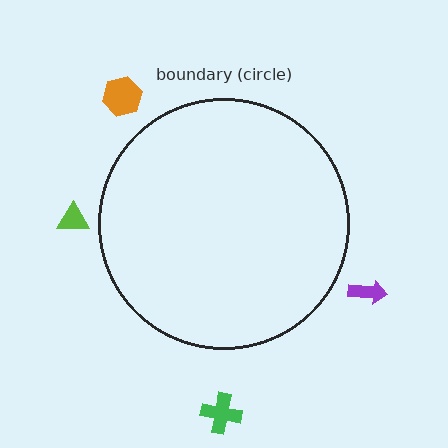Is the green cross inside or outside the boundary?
Outside.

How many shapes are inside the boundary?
0 inside, 4 outside.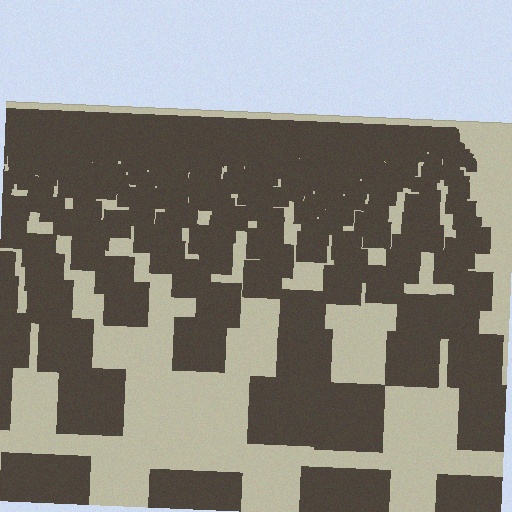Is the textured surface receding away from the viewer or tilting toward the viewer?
The surface is receding away from the viewer. Texture elements get smaller and denser toward the top.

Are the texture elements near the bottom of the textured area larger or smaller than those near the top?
Larger. Near the bottom, elements are closer to the viewer and appear at a bigger on-screen size.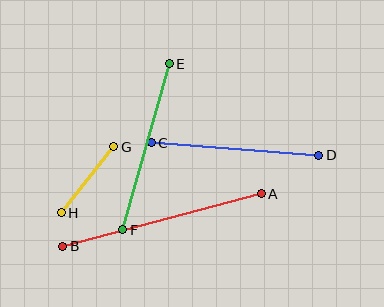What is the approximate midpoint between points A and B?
The midpoint is at approximately (162, 220) pixels.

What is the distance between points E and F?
The distance is approximately 173 pixels.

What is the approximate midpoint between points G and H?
The midpoint is at approximately (87, 180) pixels.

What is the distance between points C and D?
The distance is approximately 168 pixels.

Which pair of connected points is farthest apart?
Points A and B are farthest apart.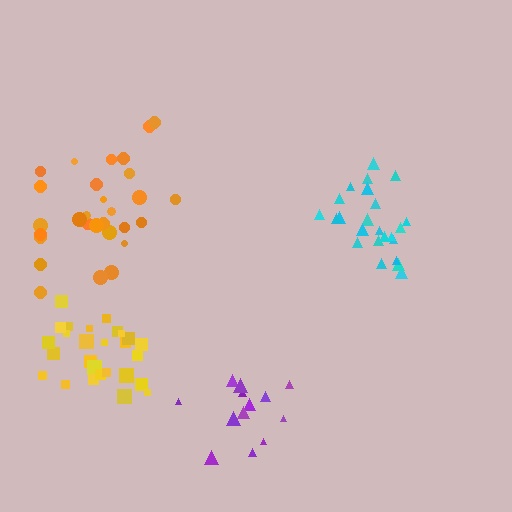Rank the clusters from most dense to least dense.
yellow, cyan, orange, purple.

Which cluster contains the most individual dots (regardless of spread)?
Orange (29).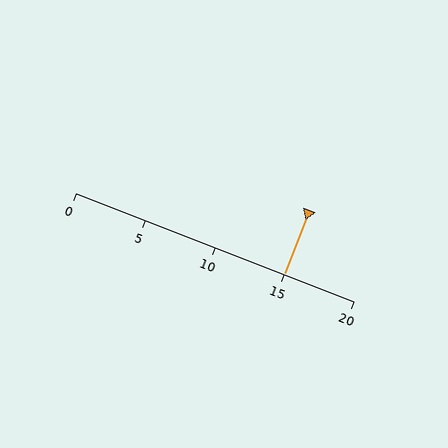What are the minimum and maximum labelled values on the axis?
The axis runs from 0 to 20.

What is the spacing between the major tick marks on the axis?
The major ticks are spaced 5 apart.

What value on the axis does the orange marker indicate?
The marker indicates approximately 15.